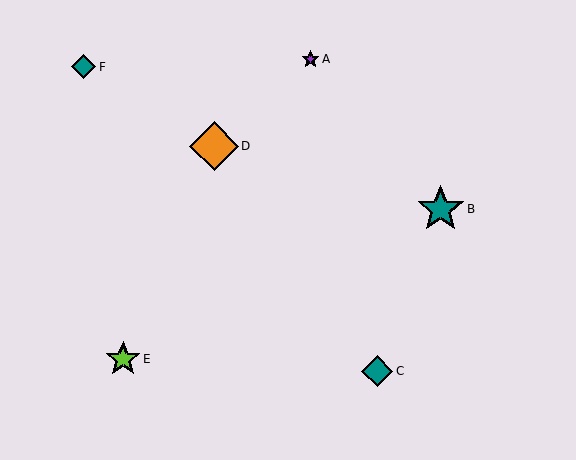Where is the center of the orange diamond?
The center of the orange diamond is at (214, 146).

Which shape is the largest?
The orange diamond (labeled D) is the largest.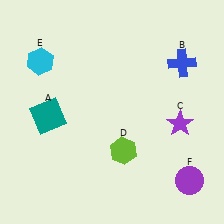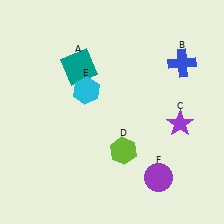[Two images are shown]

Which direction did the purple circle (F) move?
The purple circle (F) moved left.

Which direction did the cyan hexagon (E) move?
The cyan hexagon (E) moved right.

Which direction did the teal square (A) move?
The teal square (A) moved up.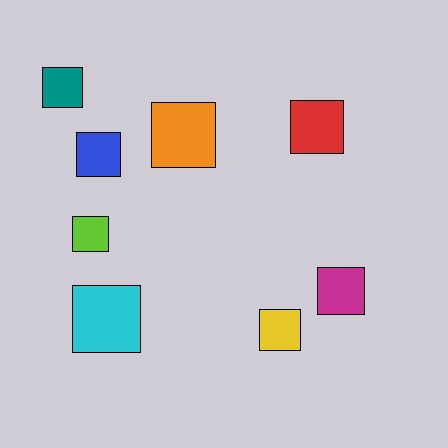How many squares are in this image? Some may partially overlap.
There are 8 squares.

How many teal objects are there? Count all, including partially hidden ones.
There is 1 teal object.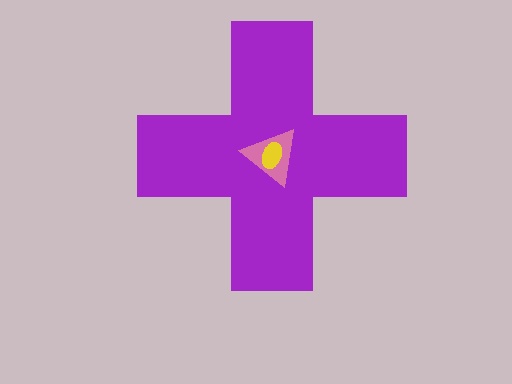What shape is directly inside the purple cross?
The pink triangle.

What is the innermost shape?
The yellow ellipse.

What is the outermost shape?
The purple cross.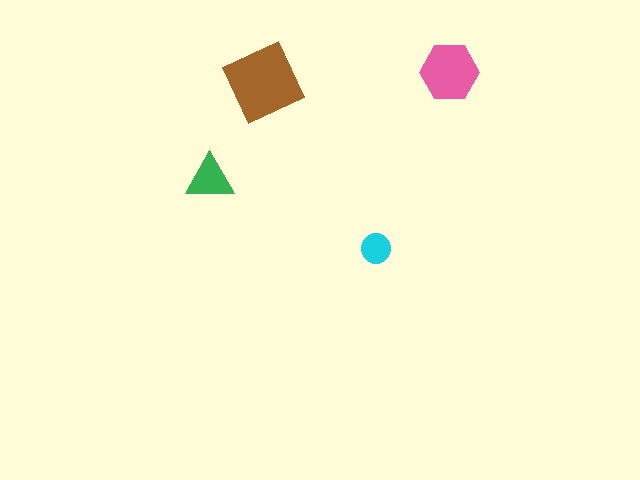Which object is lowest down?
The cyan circle is bottommost.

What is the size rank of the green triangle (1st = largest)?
3rd.